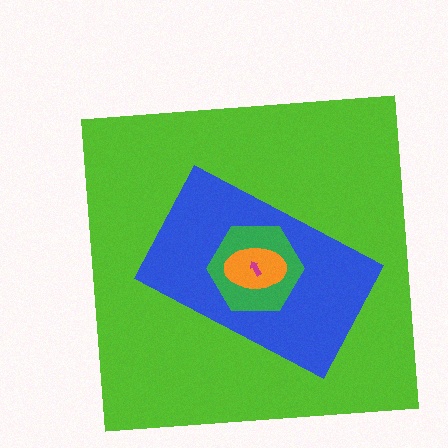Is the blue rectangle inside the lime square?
Yes.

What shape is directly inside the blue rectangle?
The green hexagon.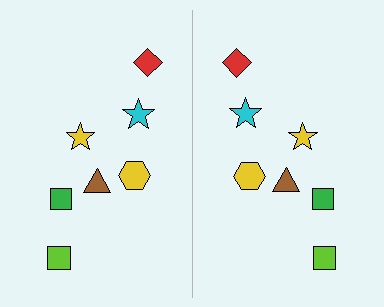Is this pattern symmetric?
Yes, this pattern has bilateral (reflection) symmetry.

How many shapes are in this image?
There are 14 shapes in this image.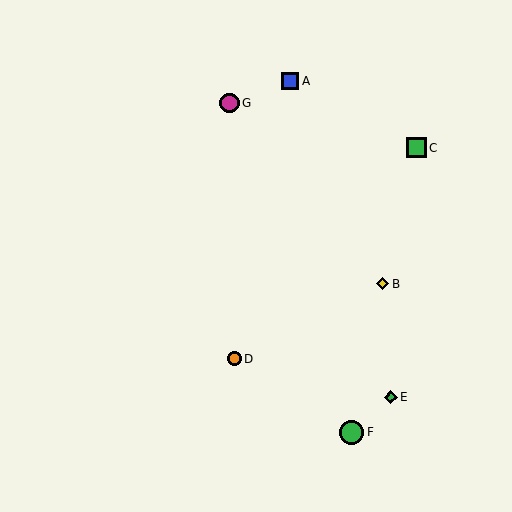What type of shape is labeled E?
Shape E is a green diamond.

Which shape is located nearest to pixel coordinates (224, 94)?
The magenta circle (labeled G) at (230, 103) is nearest to that location.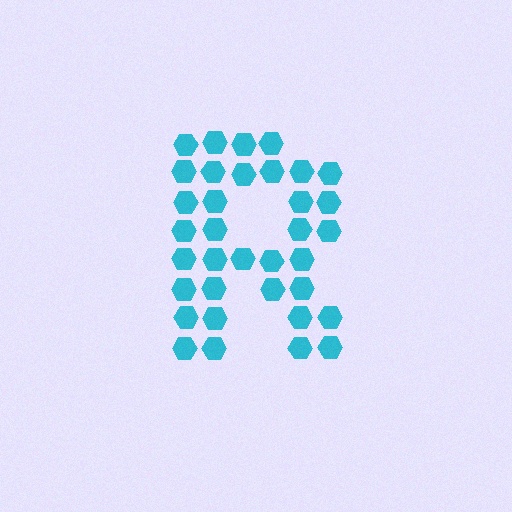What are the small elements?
The small elements are hexagons.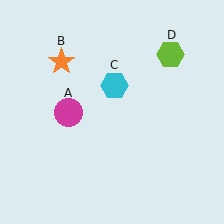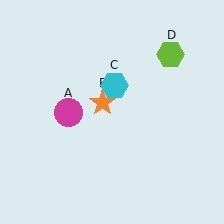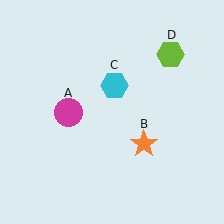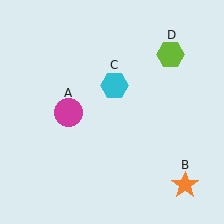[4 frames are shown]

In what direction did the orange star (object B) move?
The orange star (object B) moved down and to the right.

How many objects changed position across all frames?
1 object changed position: orange star (object B).